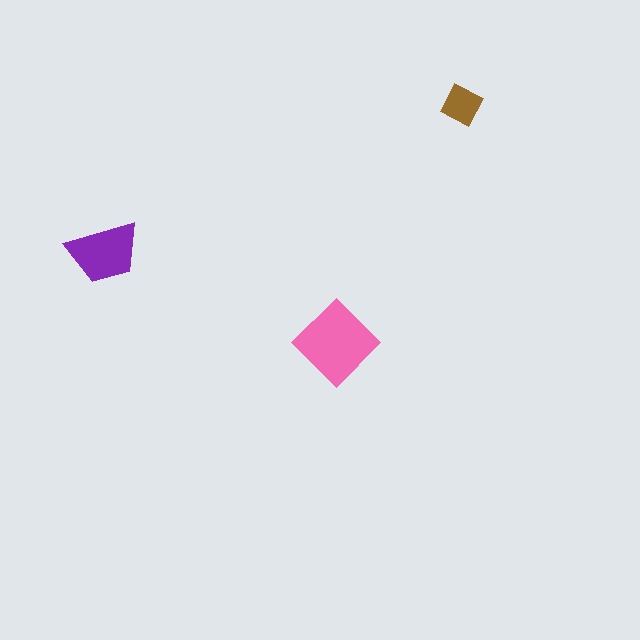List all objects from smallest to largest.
The brown square, the purple trapezoid, the pink diamond.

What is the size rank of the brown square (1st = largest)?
3rd.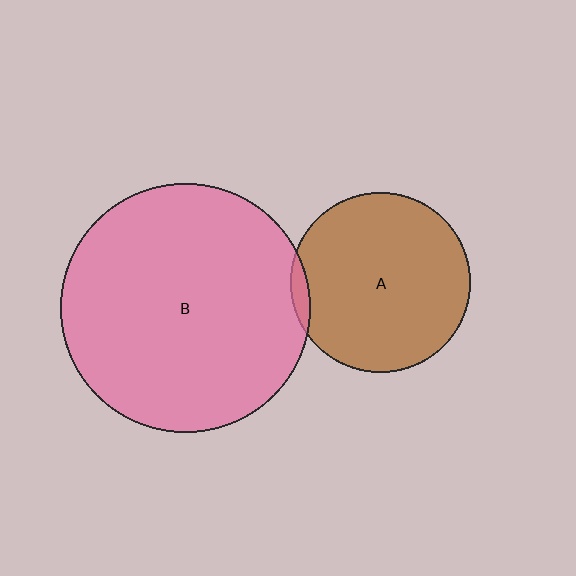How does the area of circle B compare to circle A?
Approximately 1.9 times.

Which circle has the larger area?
Circle B (pink).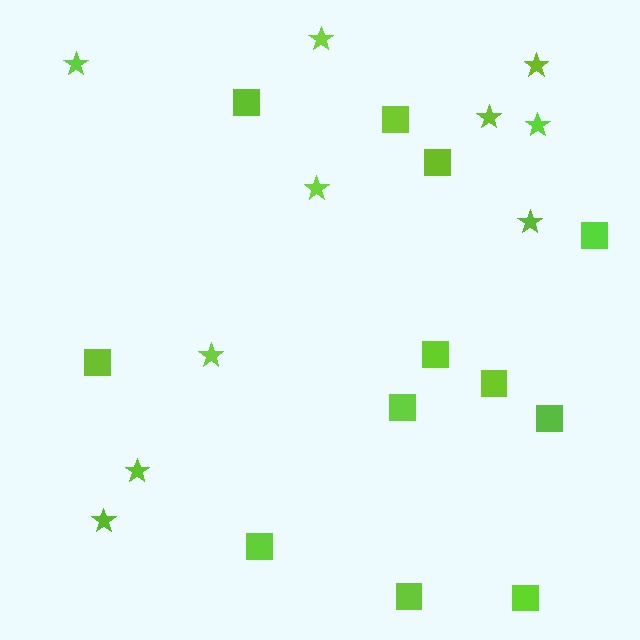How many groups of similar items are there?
There are 2 groups: one group of stars (10) and one group of squares (12).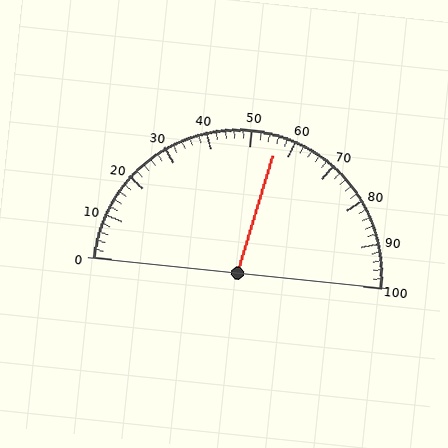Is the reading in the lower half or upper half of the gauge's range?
The reading is in the upper half of the range (0 to 100).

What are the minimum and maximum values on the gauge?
The gauge ranges from 0 to 100.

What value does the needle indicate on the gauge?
The needle indicates approximately 56.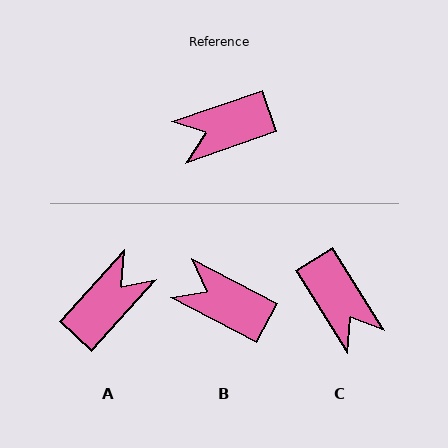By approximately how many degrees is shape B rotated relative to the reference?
Approximately 47 degrees clockwise.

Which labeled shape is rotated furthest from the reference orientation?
A, about 151 degrees away.